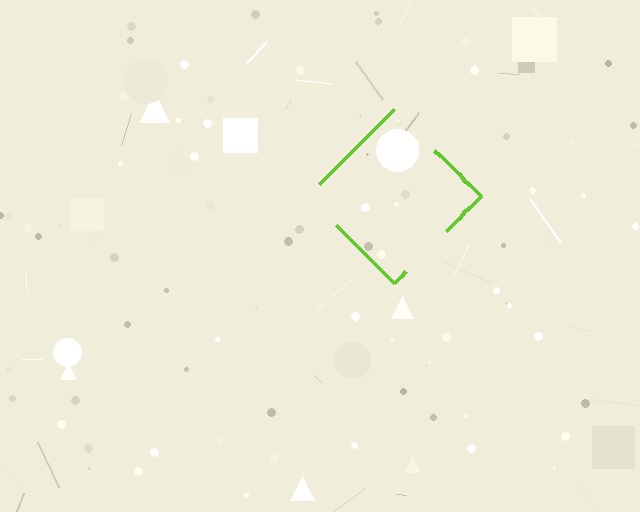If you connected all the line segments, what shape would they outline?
They would outline a diamond.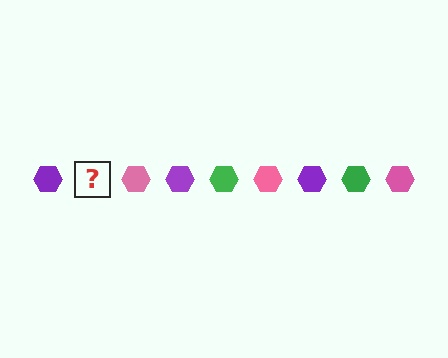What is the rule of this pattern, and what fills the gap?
The rule is that the pattern cycles through purple, green, pink hexagons. The gap should be filled with a green hexagon.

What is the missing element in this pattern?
The missing element is a green hexagon.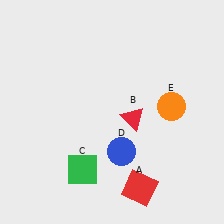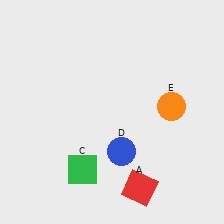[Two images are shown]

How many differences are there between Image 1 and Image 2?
There is 1 difference between the two images.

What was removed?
The red triangle (B) was removed in Image 2.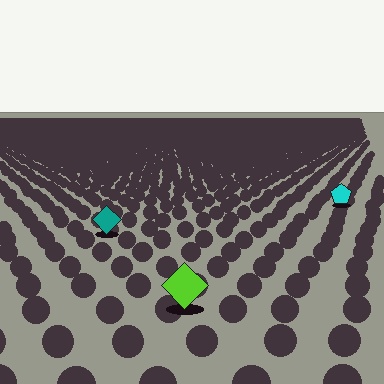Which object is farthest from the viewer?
The cyan pentagon is farthest from the viewer. It appears smaller and the ground texture around it is denser.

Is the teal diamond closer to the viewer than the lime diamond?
No. The lime diamond is closer — you can tell from the texture gradient: the ground texture is coarser near it.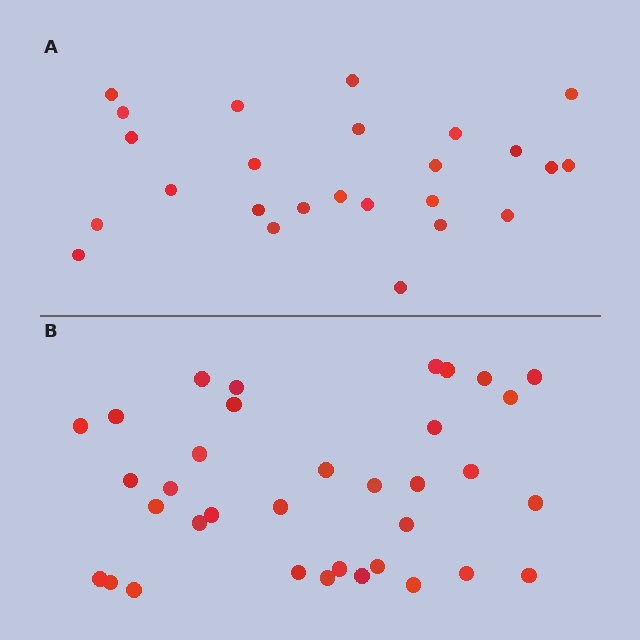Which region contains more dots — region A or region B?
Region B (the bottom region) has more dots.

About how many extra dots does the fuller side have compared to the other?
Region B has roughly 10 or so more dots than region A.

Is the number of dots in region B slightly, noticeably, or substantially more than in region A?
Region B has noticeably more, but not dramatically so. The ratio is roughly 1.4 to 1.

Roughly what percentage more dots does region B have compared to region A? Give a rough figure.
About 40% more.